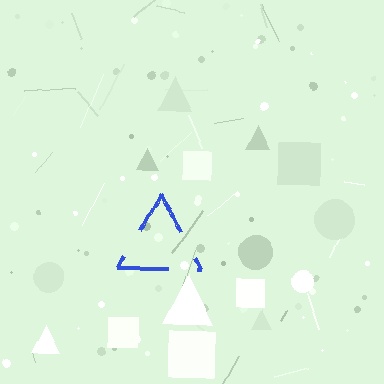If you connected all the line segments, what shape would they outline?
They would outline a triangle.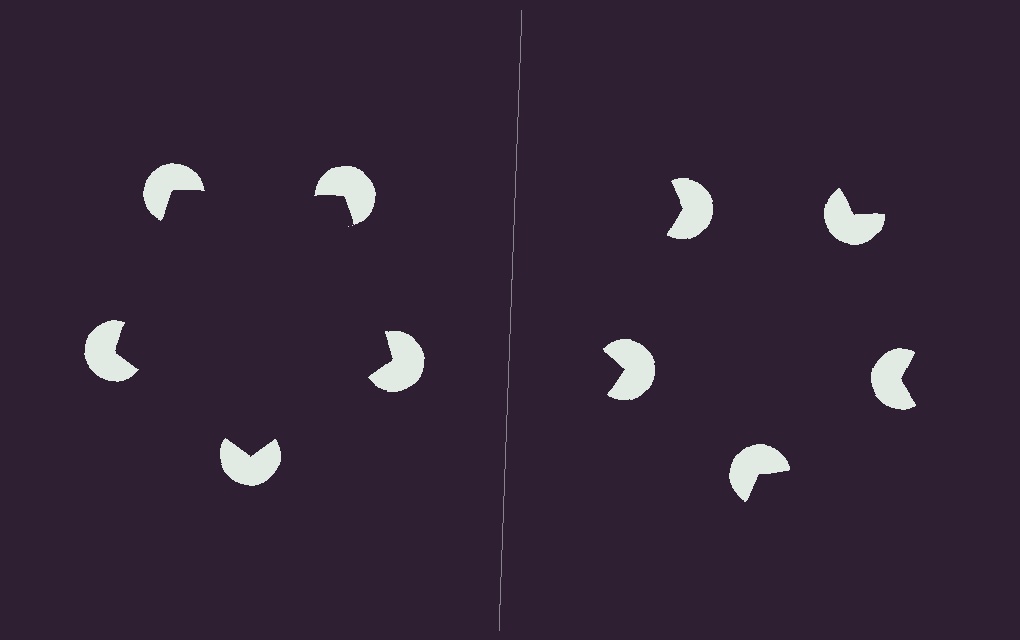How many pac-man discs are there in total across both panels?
10 — 5 on each side.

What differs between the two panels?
The pac-man discs are positioned identically on both sides; only the wedge orientations differ. On the left they align to a pentagon; on the right they are misaligned.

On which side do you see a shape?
An illusory pentagon appears on the left side. On the right side the wedge cuts are rotated, so no coherent shape forms.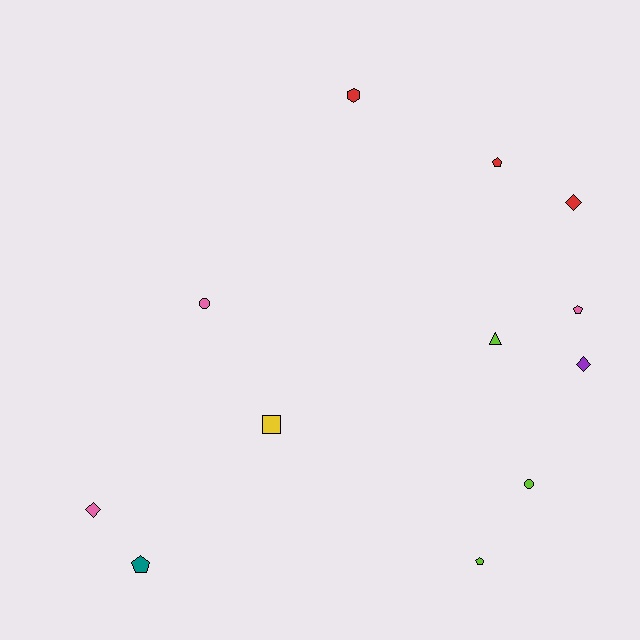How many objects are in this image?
There are 12 objects.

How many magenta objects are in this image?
There are no magenta objects.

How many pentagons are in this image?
There are 4 pentagons.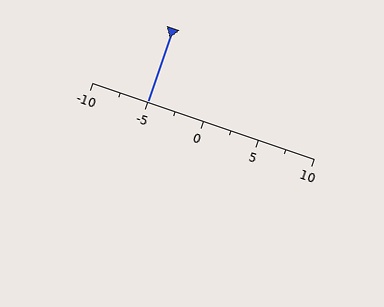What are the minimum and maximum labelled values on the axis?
The axis runs from -10 to 10.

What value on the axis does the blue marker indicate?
The marker indicates approximately -5.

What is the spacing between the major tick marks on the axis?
The major ticks are spaced 5 apart.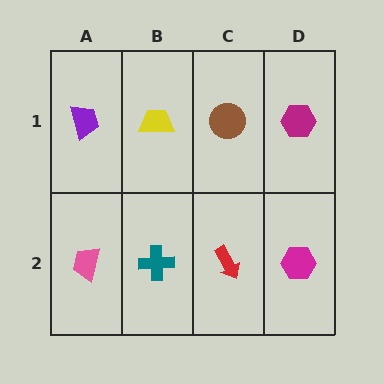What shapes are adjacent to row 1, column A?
A pink trapezoid (row 2, column A), a yellow trapezoid (row 1, column B).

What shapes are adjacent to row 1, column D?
A magenta hexagon (row 2, column D), a brown circle (row 1, column C).